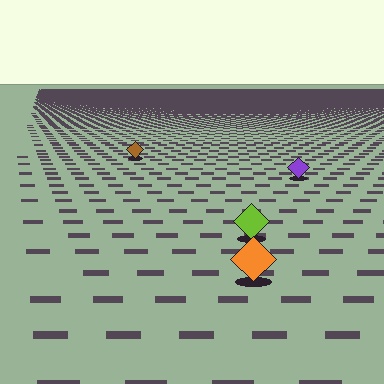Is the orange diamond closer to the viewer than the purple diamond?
Yes. The orange diamond is closer — you can tell from the texture gradient: the ground texture is coarser near it.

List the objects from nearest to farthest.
From nearest to farthest: the orange diamond, the lime diamond, the purple diamond, the brown diamond.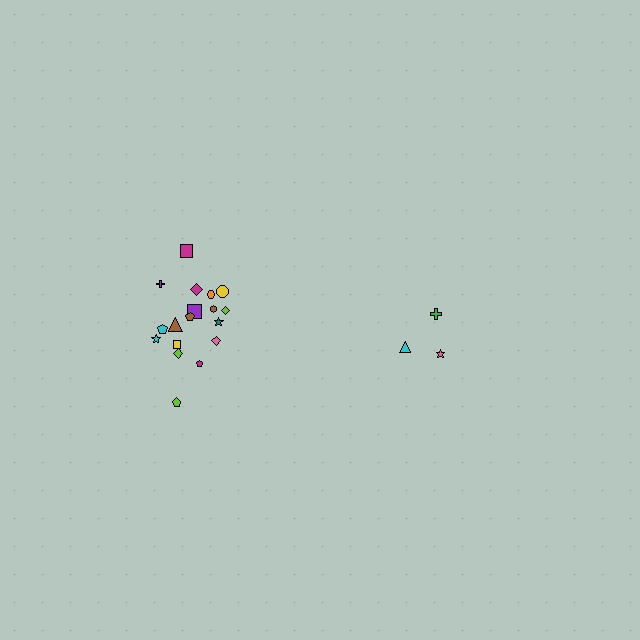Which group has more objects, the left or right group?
The left group.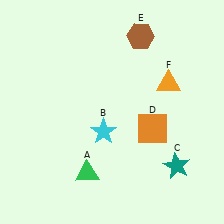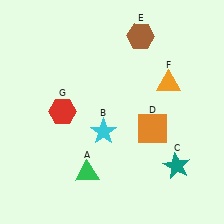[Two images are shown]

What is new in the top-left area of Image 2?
A red hexagon (G) was added in the top-left area of Image 2.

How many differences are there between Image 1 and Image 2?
There is 1 difference between the two images.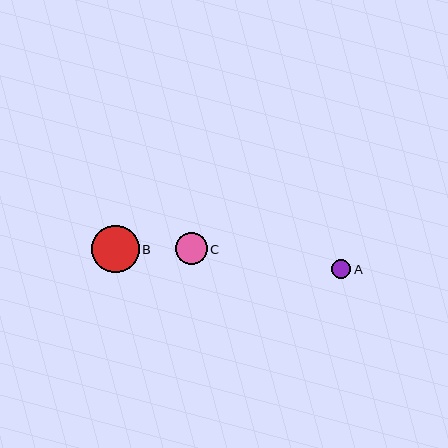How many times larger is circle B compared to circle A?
Circle B is approximately 2.4 times the size of circle A.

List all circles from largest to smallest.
From largest to smallest: B, C, A.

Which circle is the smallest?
Circle A is the smallest with a size of approximately 19 pixels.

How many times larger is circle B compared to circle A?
Circle B is approximately 2.4 times the size of circle A.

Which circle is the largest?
Circle B is the largest with a size of approximately 47 pixels.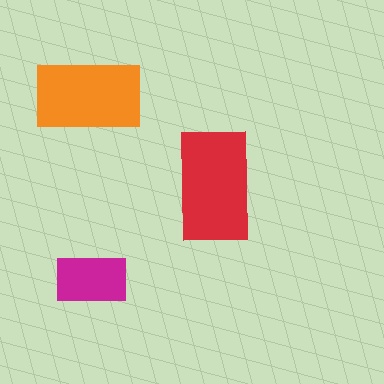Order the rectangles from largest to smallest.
the red one, the orange one, the magenta one.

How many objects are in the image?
There are 3 objects in the image.